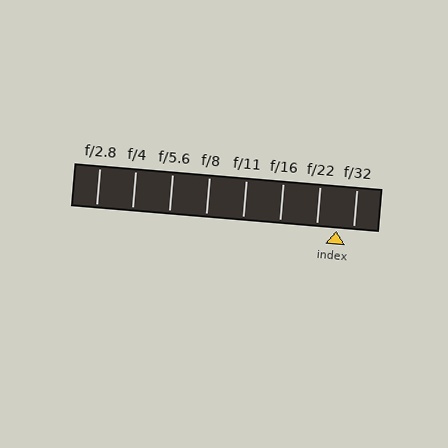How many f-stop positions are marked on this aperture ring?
There are 8 f-stop positions marked.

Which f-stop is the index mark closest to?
The index mark is closest to f/32.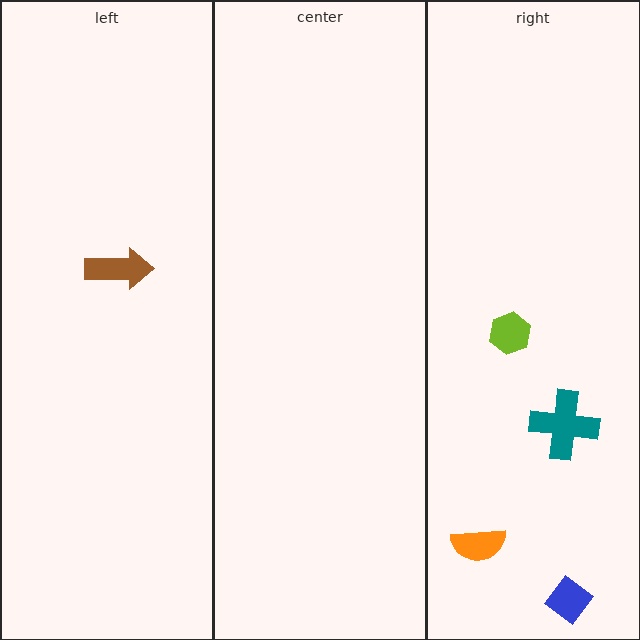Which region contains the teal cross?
The right region.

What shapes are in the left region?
The brown arrow.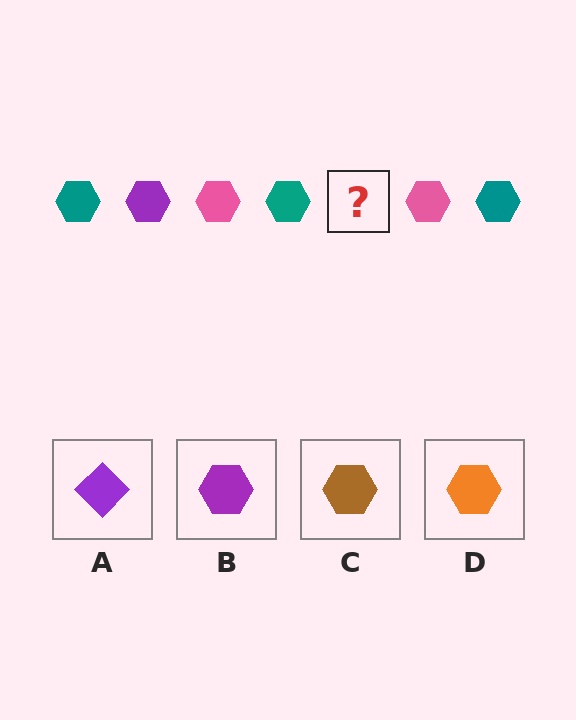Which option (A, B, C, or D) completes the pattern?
B.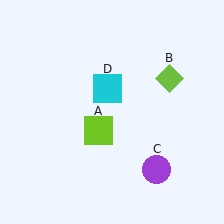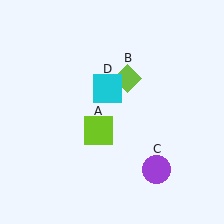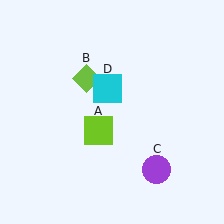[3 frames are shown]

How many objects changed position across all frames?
1 object changed position: lime diamond (object B).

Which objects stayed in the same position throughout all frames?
Lime square (object A) and purple circle (object C) and cyan square (object D) remained stationary.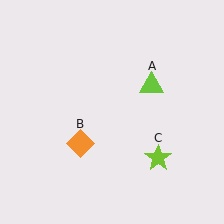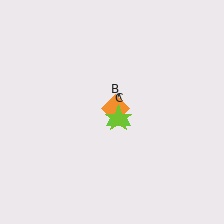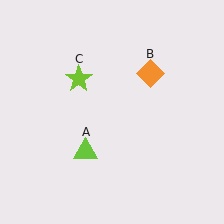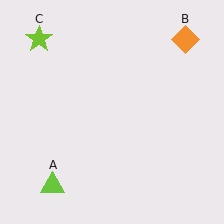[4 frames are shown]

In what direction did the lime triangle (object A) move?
The lime triangle (object A) moved down and to the left.